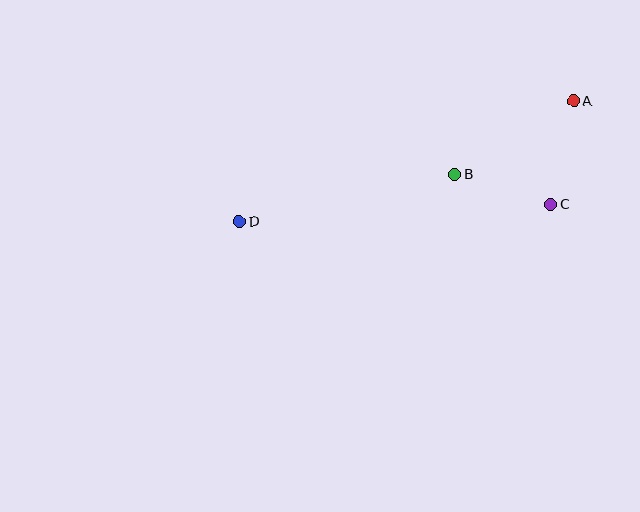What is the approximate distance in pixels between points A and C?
The distance between A and C is approximately 106 pixels.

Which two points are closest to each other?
Points B and C are closest to each other.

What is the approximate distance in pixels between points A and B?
The distance between A and B is approximately 140 pixels.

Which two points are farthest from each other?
Points A and D are farthest from each other.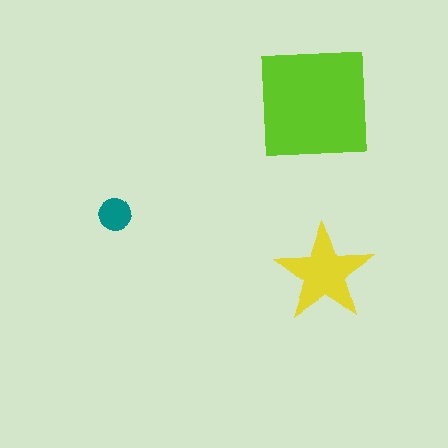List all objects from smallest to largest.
The teal circle, the yellow star, the lime square.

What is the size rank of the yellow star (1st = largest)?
2nd.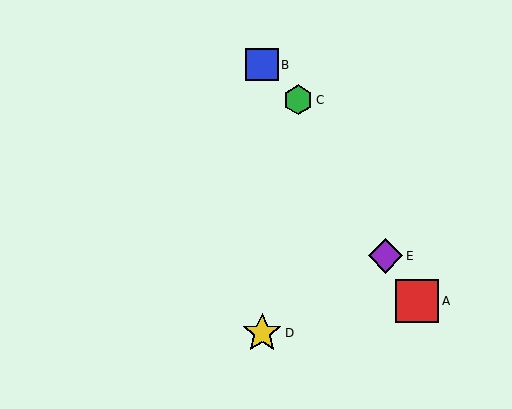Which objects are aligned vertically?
Objects B, D are aligned vertically.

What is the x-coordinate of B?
Object B is at x≈262.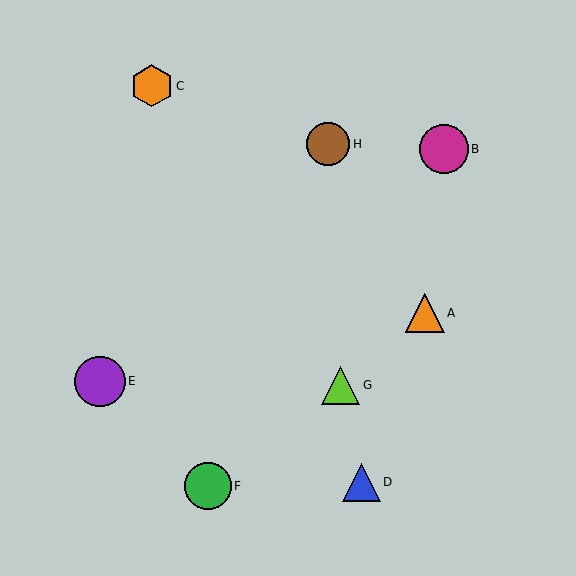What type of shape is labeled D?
Shape D is a blue triangle.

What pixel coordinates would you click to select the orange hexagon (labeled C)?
Click at (152, 86) to select the orange hexagon C.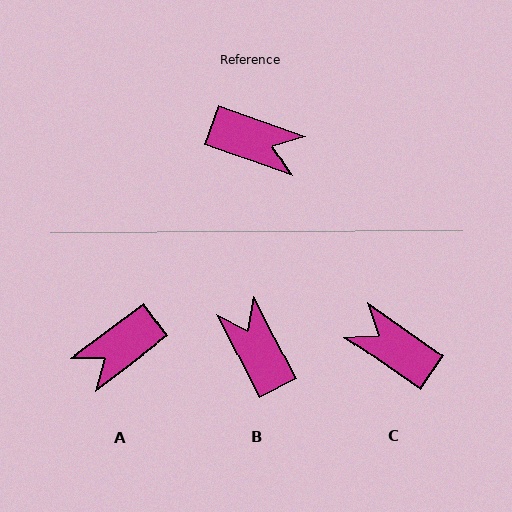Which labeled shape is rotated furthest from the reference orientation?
C, about 164 degrees away.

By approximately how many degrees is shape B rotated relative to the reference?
Approximately 136 degrees counter-clockwise.